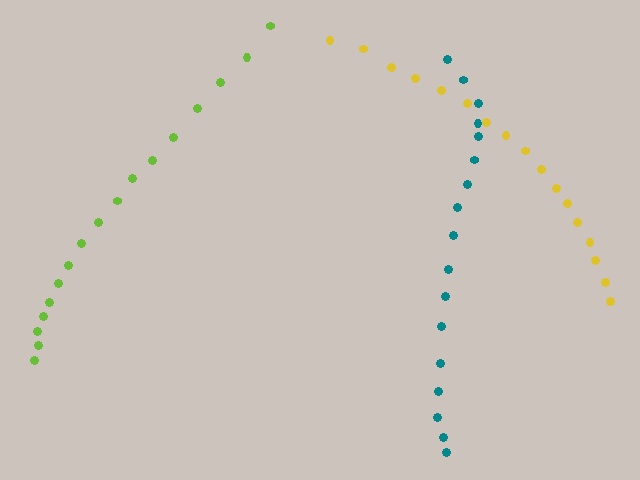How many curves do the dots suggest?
There are 3 distinct paths.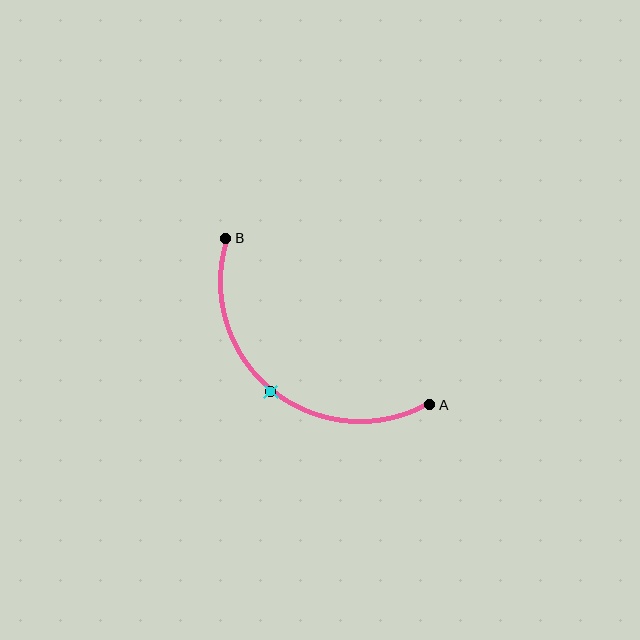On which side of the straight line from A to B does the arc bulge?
The arc bulges below and to the left of the straight line connecting A and B.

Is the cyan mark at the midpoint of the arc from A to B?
Yes. The cyan mark lies on the arc at equal arc-length from both A and B — it is the arc midpoint.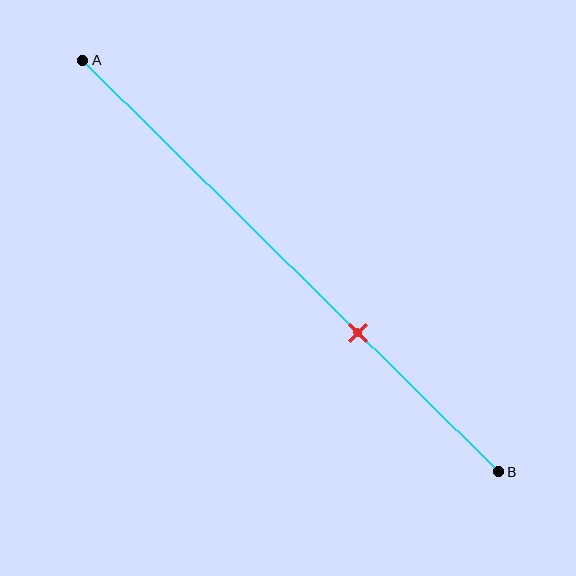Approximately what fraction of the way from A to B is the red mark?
The red mark is approximately 65% of the way from A to B.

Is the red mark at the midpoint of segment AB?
No, the mark is at about 65% from A, not at the 50% midpoint.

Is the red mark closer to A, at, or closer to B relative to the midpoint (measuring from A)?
The red mark is closer to point B than the midpoint of segment AB.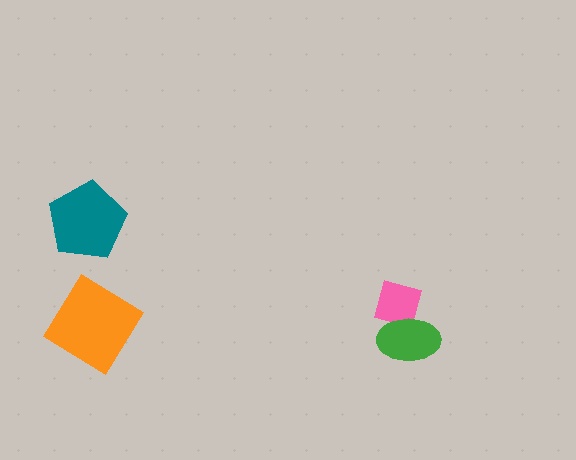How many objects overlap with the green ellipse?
1 object overlaps with the green ellipse.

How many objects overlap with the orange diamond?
0 objects overlap with the orange diamond.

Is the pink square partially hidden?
Yes, it is partially covered by another shape.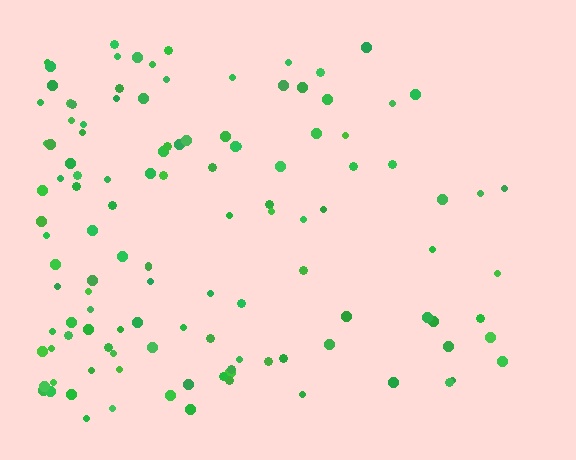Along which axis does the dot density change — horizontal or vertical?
Horizontal.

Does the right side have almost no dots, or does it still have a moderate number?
Still a moderate number, just noticeably fewer than the left.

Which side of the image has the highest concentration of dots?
The left.